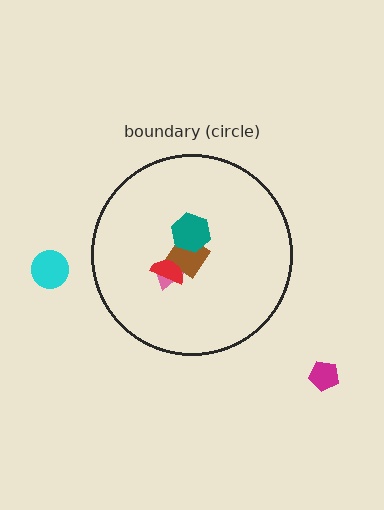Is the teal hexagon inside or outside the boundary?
Inside.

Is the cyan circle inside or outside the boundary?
Outside.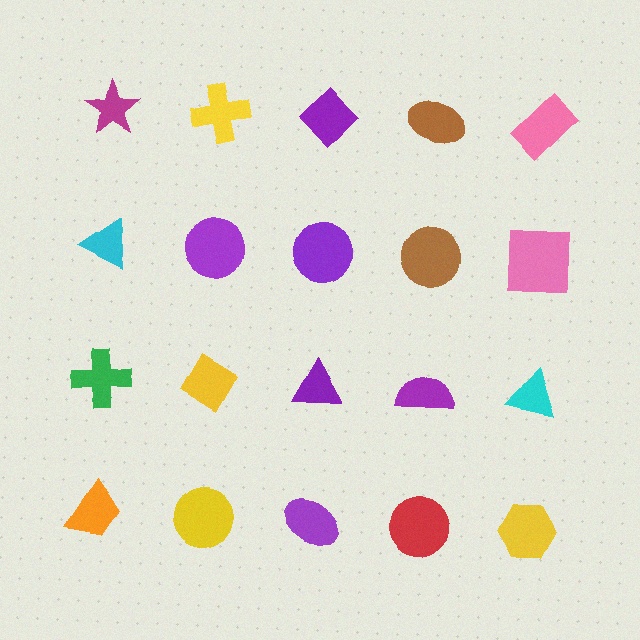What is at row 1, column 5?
A pink rectangle.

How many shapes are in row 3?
5 shapes.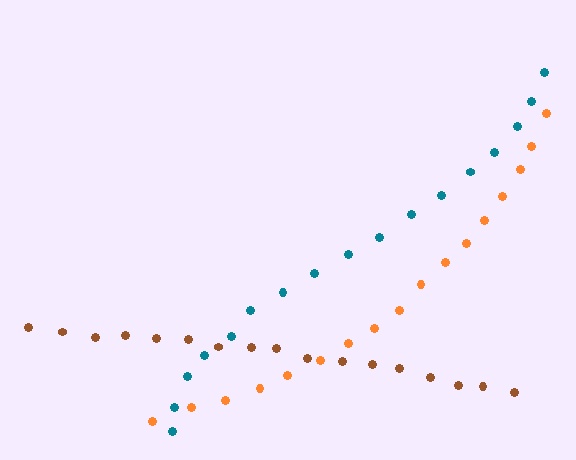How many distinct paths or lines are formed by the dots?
There are 3 distinct paths.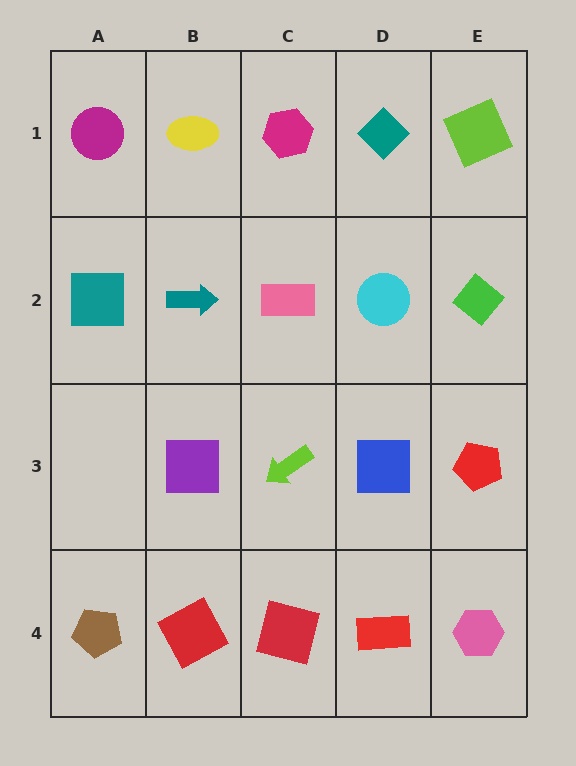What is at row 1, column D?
A teal diamond.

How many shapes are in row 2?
5 shapes.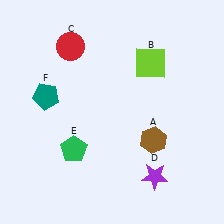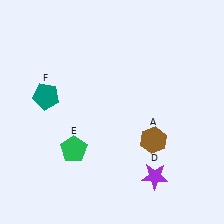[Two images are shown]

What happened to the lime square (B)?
The lime square (B) was removed in Image 2. It was in the top-right area of Image 1.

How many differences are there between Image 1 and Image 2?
There are 2 differences between the two images.